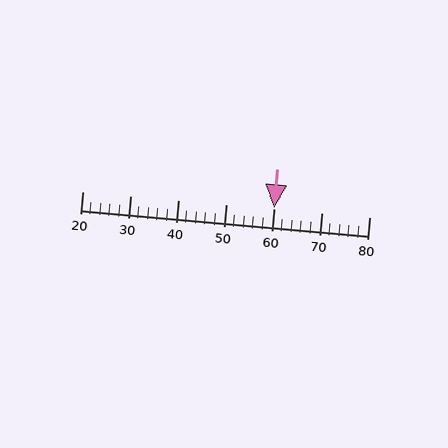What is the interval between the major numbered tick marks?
The major tick marks are spaced 10 units apart.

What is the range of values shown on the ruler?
The ruler shows values from 20 to 80.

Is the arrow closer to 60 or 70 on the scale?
The arrow is closer to 60.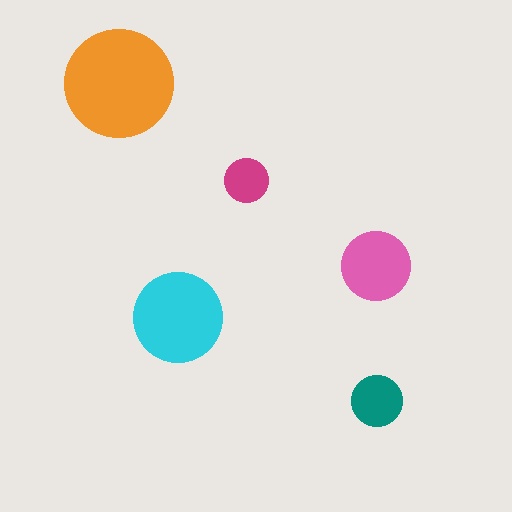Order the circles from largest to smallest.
the orange one, the cyan one, the pink one, the teal one, the magenta one.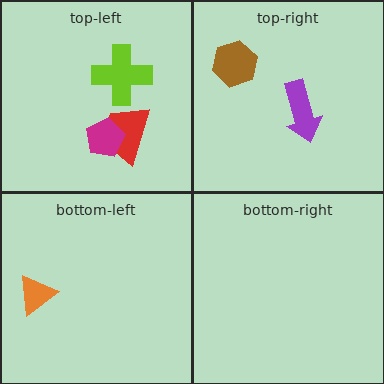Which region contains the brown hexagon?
The top-right region.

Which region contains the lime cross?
The top-left region.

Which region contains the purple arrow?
The top-right region.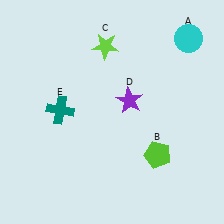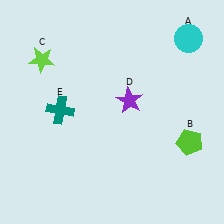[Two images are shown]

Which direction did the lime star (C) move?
The lime star (C) moved left.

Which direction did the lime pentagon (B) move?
The lime pentagon (B) moved right.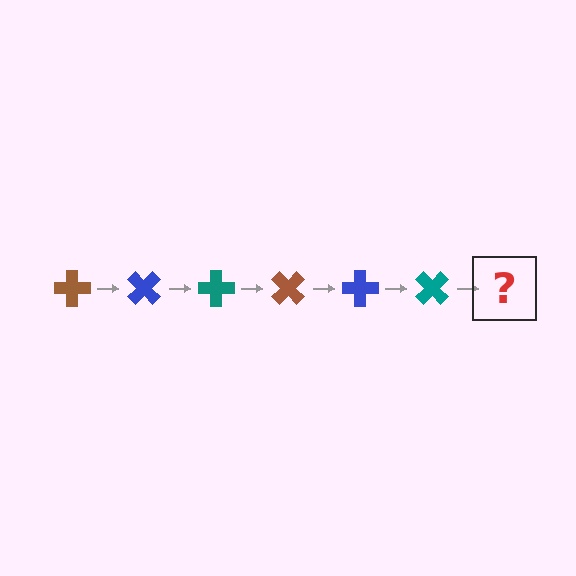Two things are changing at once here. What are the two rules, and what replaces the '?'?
The two rules are that it rotates 45 degrees each step and the color cycles through brown, blue, and teal. The '?' should be a brown cross, rotated 270 degrees from the start.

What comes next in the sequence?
The next element should be a brown cross, rotated 270 degrees from the start.